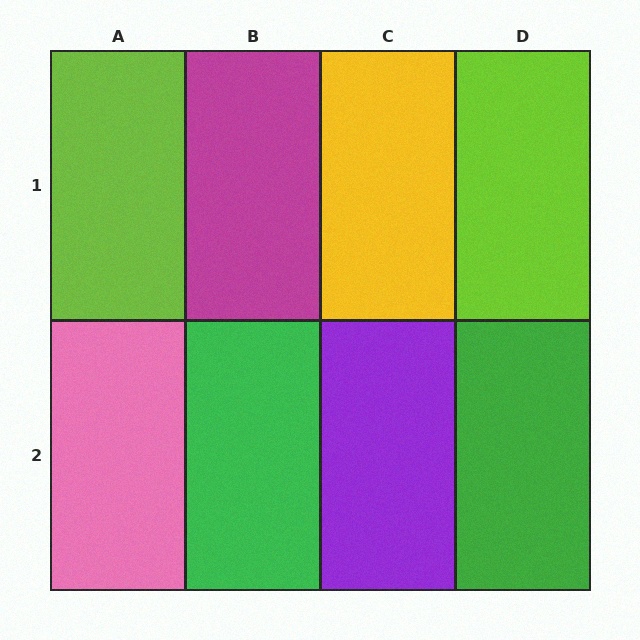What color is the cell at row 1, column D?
Lime.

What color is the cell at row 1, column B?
Magenta.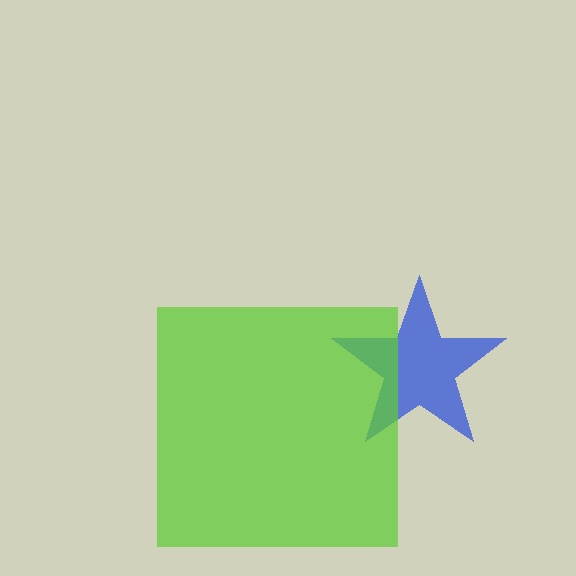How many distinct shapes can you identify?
There are 2 distinct shapes: a blue star, a lime square.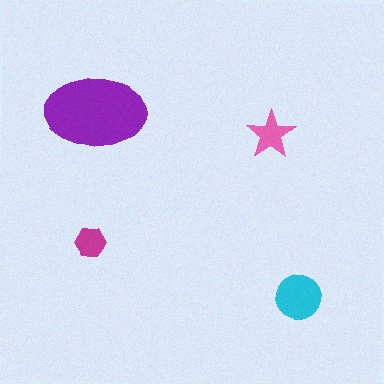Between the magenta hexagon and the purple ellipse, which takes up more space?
The purple ellipse.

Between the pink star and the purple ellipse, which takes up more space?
The purple ellipse.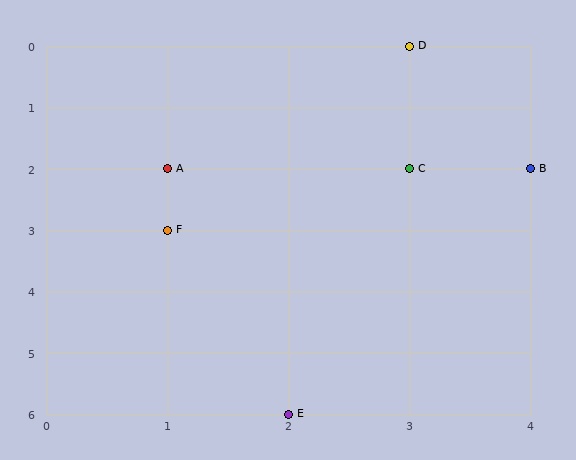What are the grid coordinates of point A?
Point A is at grid coordinates (1, 2).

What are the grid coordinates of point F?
Point F is at grid coordinates (1, 3).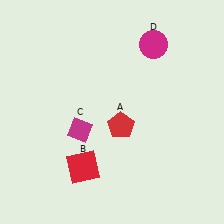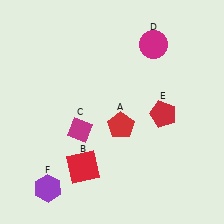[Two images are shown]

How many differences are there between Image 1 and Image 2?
There are 2 differences between the two images.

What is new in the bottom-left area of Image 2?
A purple hexagon (F) was added in the bottom-left area of Image 2.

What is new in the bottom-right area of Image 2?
A red pentagon (E) was added in the bottom-right area of Image 2.